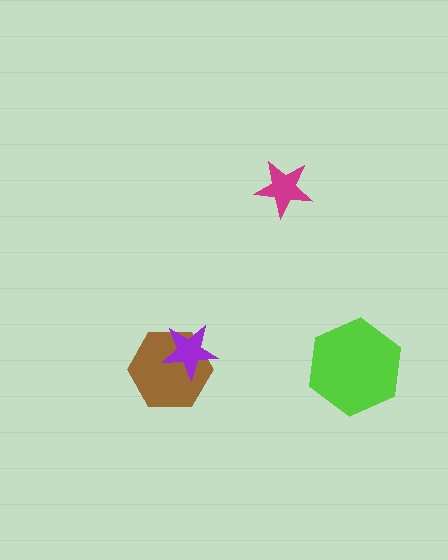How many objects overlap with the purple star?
1 object overlaps with the purple star.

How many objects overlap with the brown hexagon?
1 object overlaps with the brown hexagon.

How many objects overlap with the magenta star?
0 objects overlap with the magenta star.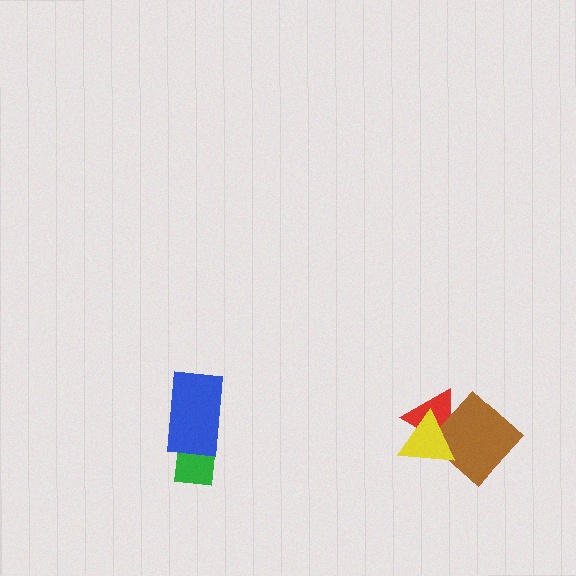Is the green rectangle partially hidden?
Yes, it is partially covered by another shape.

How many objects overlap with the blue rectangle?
1 object overlaps with the blue rectangle.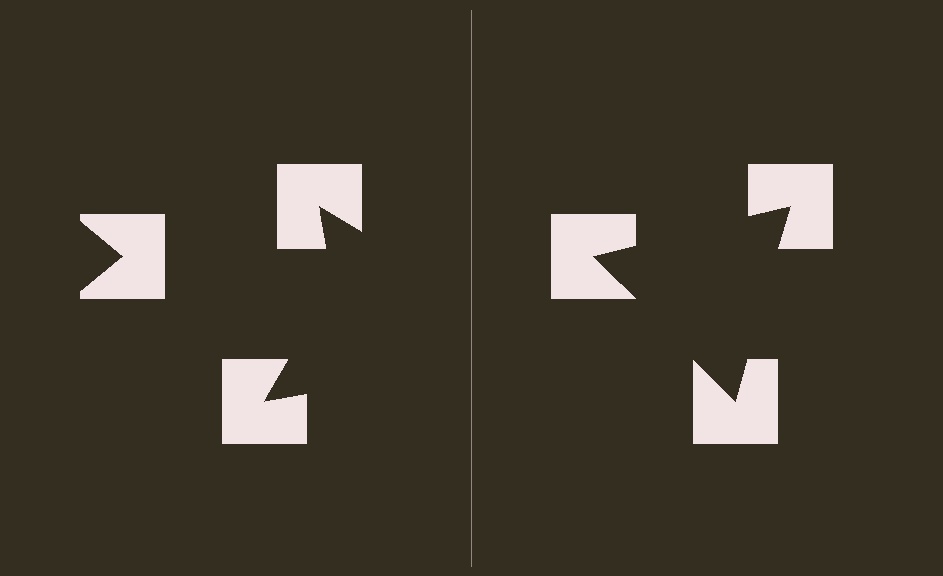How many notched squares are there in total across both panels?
6 — 3 on each side.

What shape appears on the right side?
An illusory triangle.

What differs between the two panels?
The notched squares are positioned identically on both sides; only the wedge orientations differ. On the right they align to a triangle; on the left they are misaligned.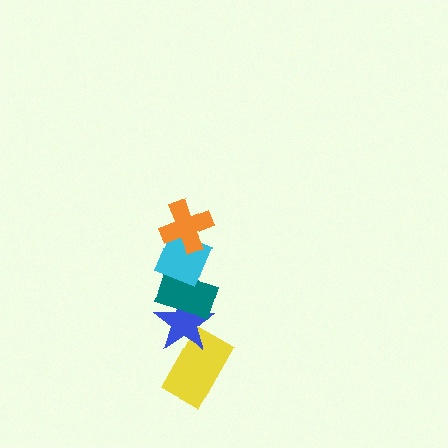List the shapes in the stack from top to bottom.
From top to bottom: the orange cross, the cyan diamond, the teal rectangle, the blue star, the yellow rectangle.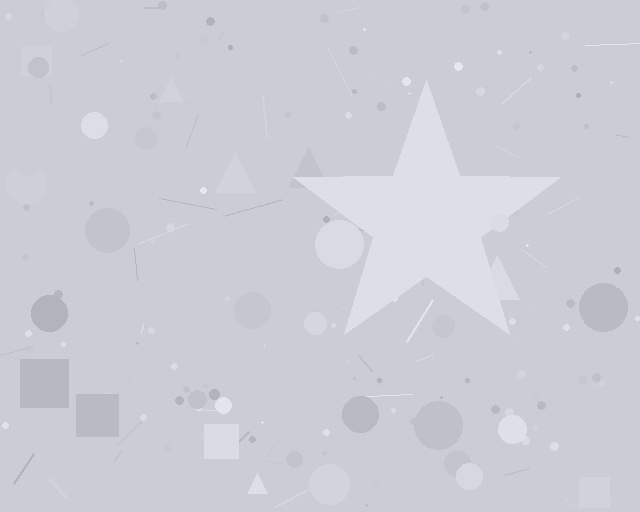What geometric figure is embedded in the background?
A star is embedded in the background.